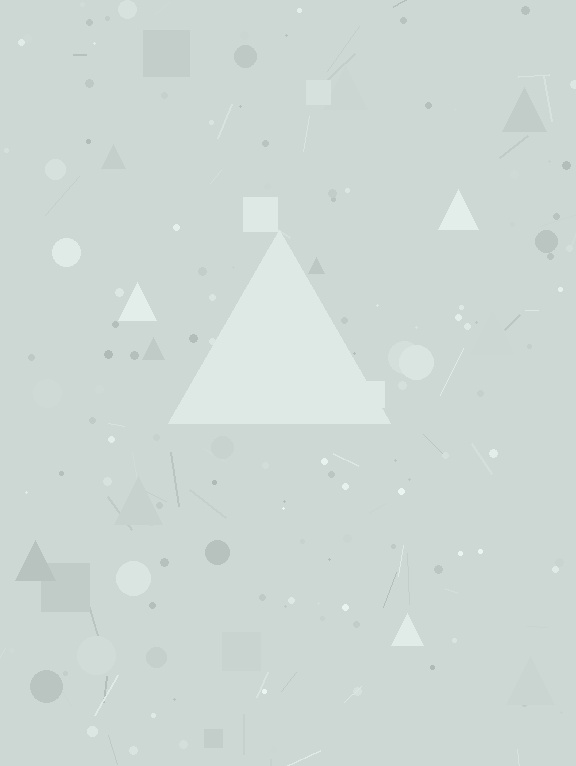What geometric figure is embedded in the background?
A triangle is embedded in the background.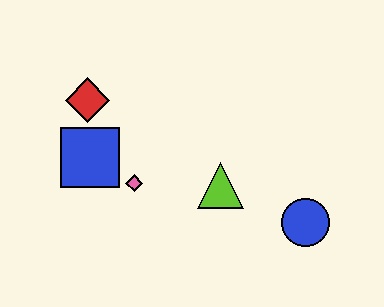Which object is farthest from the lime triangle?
The red diamond is farthest from the lime triangle.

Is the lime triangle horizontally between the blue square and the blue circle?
Yes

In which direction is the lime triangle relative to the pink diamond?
The lime triangle is to the right of the pink diamond.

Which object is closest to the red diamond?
The blue square is closest to the red diamond.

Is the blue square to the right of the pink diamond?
No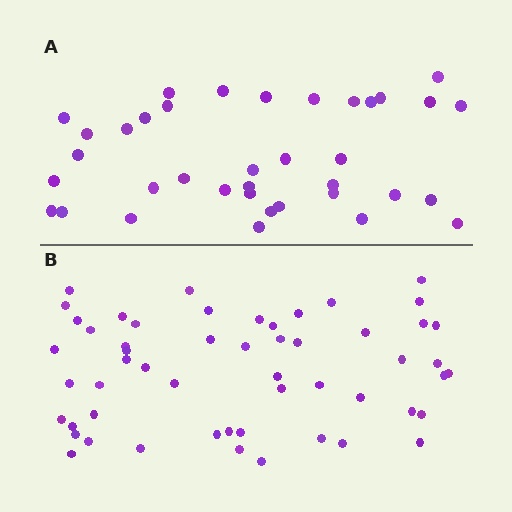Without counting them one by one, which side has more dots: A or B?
Region B (the bottom region) has more dots.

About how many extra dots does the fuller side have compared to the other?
Region B has approximately 15 more dots than region A.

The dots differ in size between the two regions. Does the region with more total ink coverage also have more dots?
No. Region A has more total ink coverage because its dots are larger, but region B actually contains more individual dots. Total area can be misleading — the number of items is what matters here.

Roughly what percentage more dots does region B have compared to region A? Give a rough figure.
About 45% more.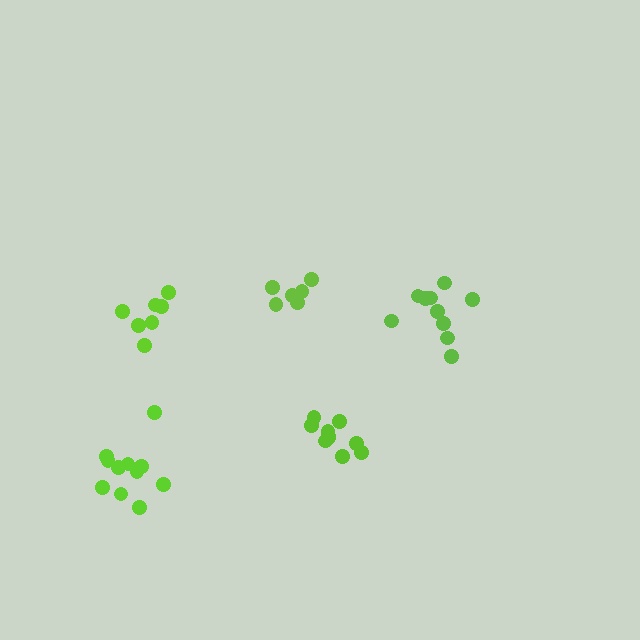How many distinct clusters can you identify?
There are 5 distinct clusters.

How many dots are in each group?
Group 1: 7 dots, Group 2: 10 dots, Group 3: 6 dots, Group 4: 11 dots, Group 5: 10 dots (44 total).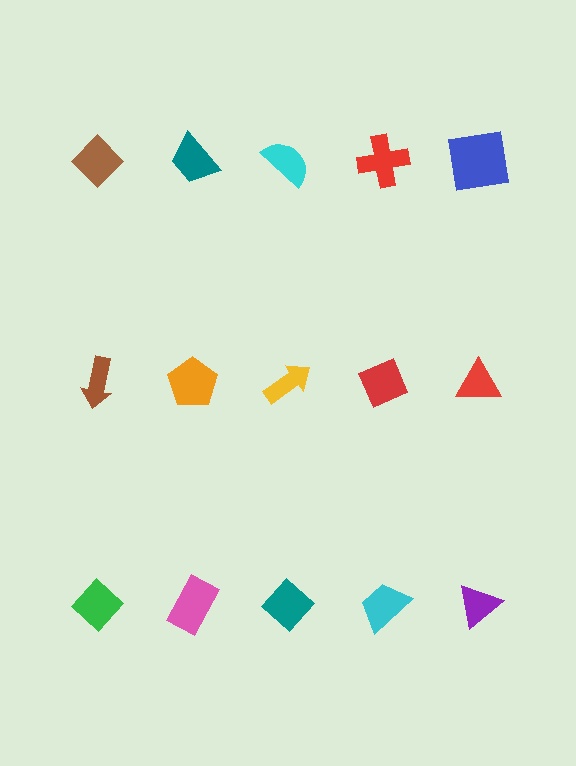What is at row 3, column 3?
A teal diamond.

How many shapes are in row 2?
5 shapes.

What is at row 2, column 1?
A brown arrow.